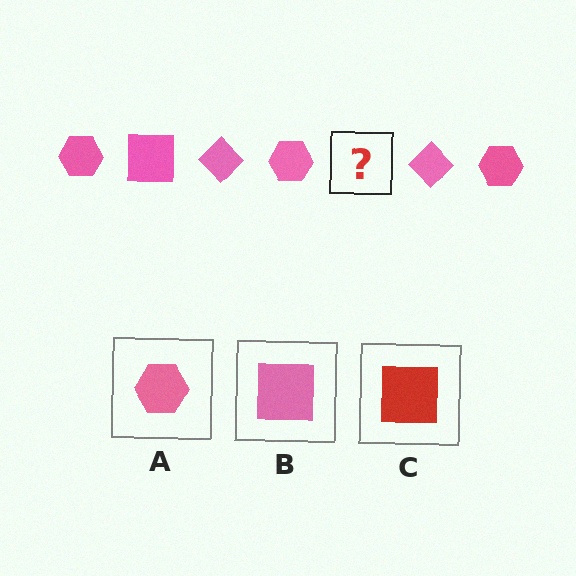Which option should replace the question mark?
Option B.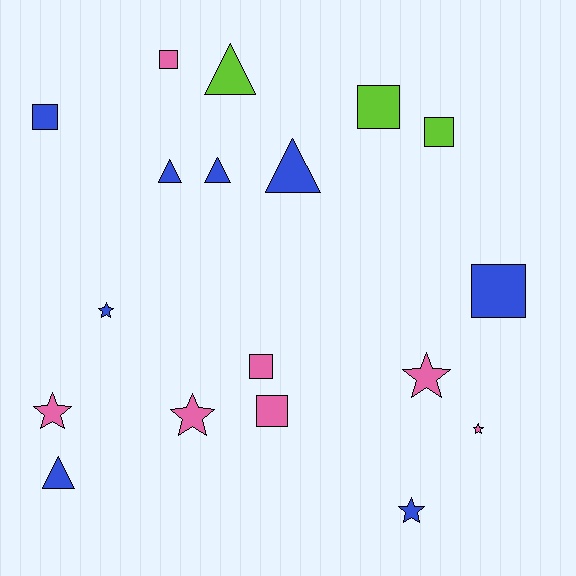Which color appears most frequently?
Blue, with 8 objects.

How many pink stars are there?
There are 4 pink stars.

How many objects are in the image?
There are 18 objects.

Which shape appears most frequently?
Square, with 7 objects.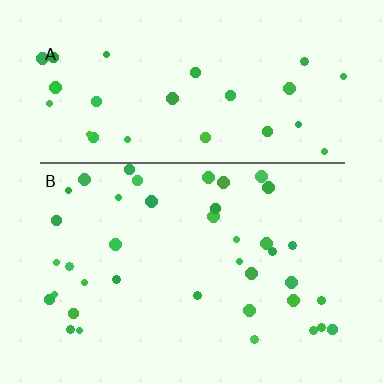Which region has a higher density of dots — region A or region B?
B (the bottom).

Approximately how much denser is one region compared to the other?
Approximately 1.3× — region B over region A.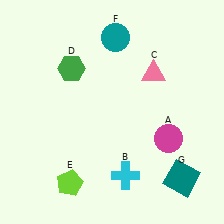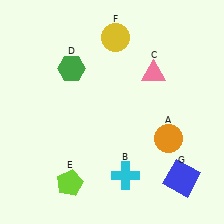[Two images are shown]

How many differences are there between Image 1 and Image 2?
There are 3 differences between the two images.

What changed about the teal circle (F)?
In Image 1, F is teal. In Image 2, it changed to yellow.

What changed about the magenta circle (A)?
In Image 1, A is magenta. In Image 2, it changed to orange.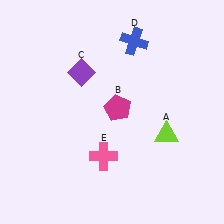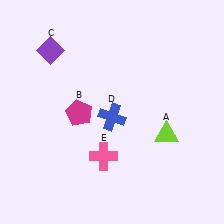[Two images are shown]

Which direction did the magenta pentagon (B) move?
The magenta pentagon (B) moved left.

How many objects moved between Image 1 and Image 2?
3 objects moved between the two images.